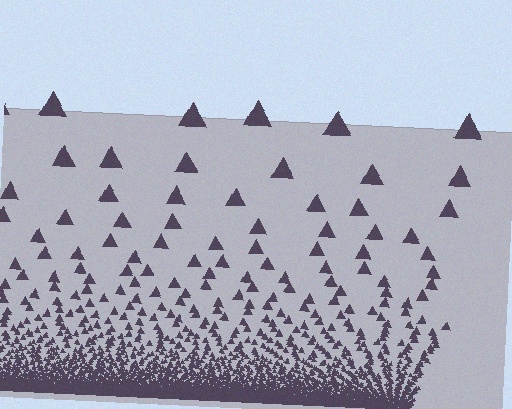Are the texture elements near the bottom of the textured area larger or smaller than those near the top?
Smaller. The gradient is inverted — elements near the bottom are smaller and denser.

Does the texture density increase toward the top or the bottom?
Density increases toward the bottom.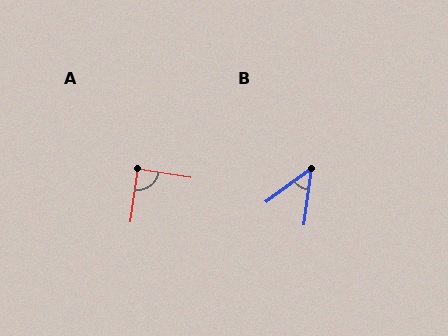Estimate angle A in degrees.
Approximately 89 degrees.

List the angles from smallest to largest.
B (46°), A (89°).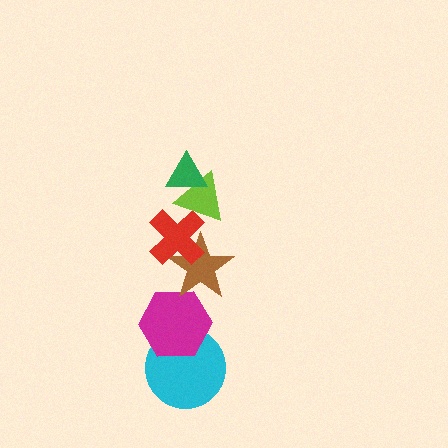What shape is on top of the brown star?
The red cross is on top of the brown star.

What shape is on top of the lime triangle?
The green triangle is on top of the lime triangle.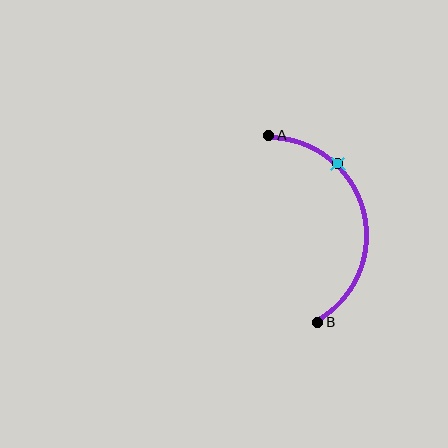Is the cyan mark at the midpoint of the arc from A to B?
No. The cyan mark lies on the arc but is closer to endpoint A. The arc midpoint would be at the point on the curve equidistant along the arc from both A and B.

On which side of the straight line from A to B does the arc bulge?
The arc bulges to the right of the straight line connecting A and B.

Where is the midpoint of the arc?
The arc midpoint is the point on the curve farthest from the straight line joining A and B. It sits to the right of that line.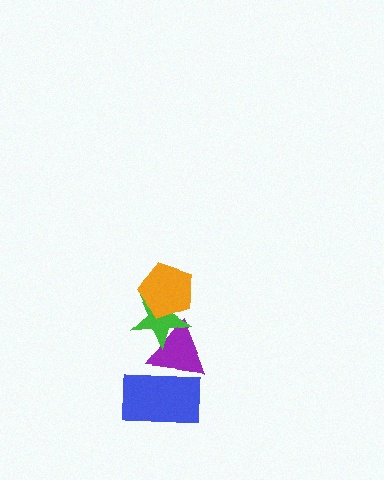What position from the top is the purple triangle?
The purple triangle is 3rd from the top.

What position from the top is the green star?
The green star is 2nd from the top.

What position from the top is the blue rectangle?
The blue rectangle is 4th from the top.